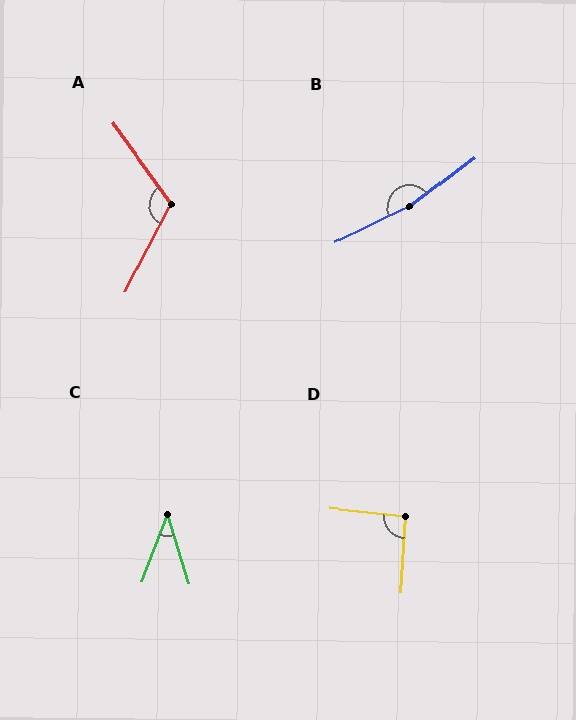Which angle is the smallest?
C, at approximately 38 degrees.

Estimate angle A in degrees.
Approximately 117 degrees.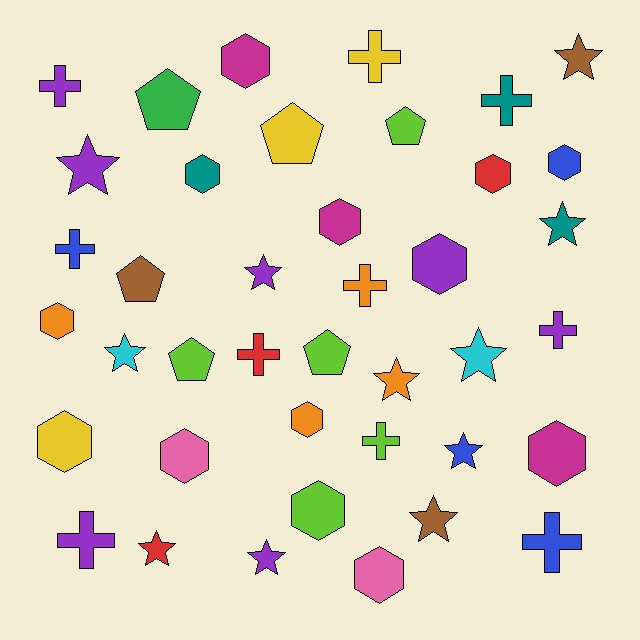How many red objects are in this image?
There are 3 red objects.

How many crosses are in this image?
There are 10 crosses.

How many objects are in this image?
There are 40 objects.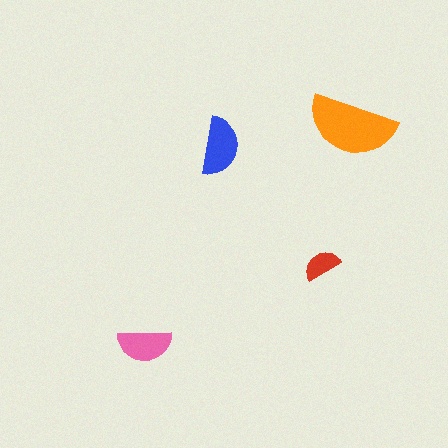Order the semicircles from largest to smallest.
the orange one, the blue one, the pink one, the red one.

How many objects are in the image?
There are 4 objects in the image.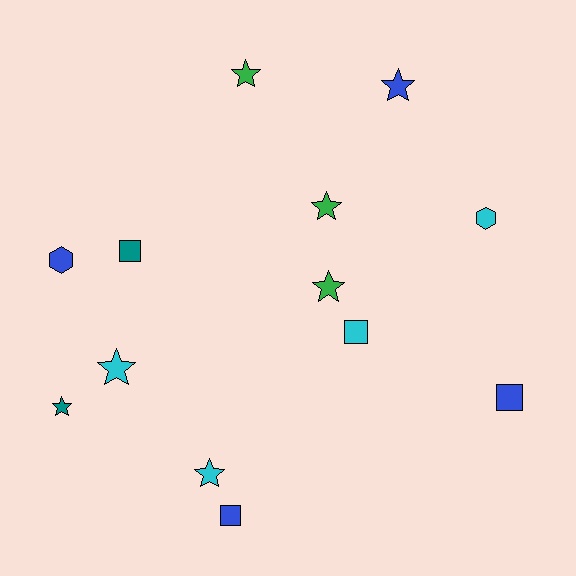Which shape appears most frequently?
Star, with 7 objects.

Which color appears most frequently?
Blue, with 4 objects.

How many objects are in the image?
There are 13 objects.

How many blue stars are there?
There is 1 blue star.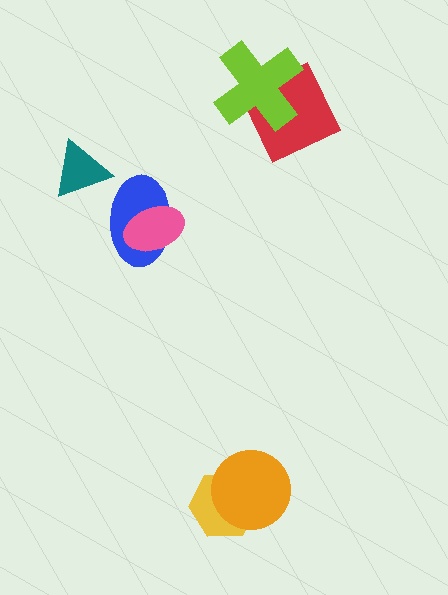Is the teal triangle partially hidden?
No, no other shape covers it.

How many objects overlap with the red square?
1 object overlaps with the red square.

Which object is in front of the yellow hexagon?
The orange circle is in front of the yellow hexagon.